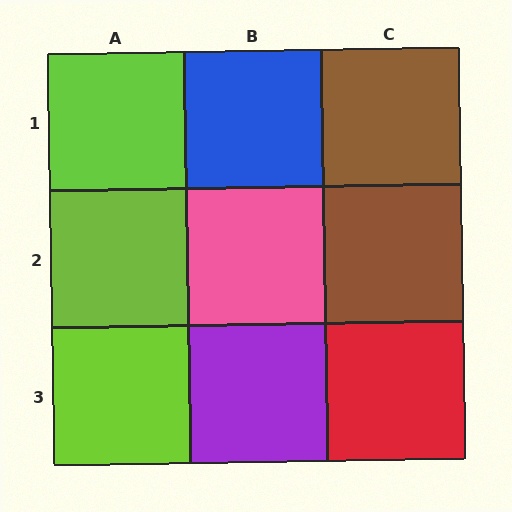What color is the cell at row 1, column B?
Blue.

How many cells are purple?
1 cell is purple.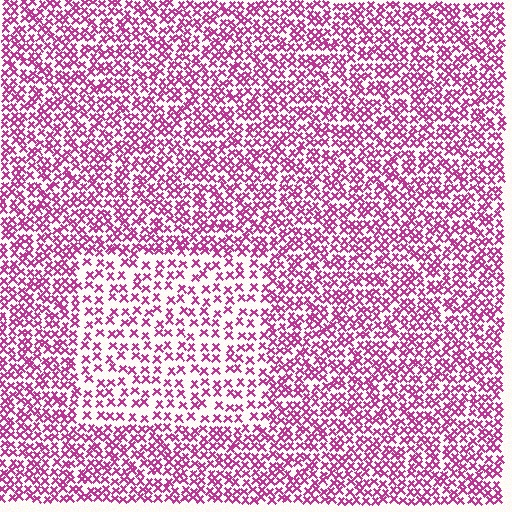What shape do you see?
I see a rectangle.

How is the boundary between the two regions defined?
The boundary is defined by a change in element density (approximately 1.8x ratio). All elements are the same color, size, and shape.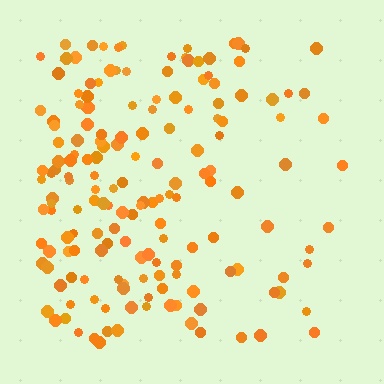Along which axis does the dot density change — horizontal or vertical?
Horizontal.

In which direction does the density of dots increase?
From right to left, with the left side densest.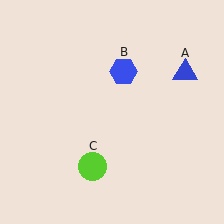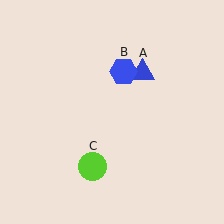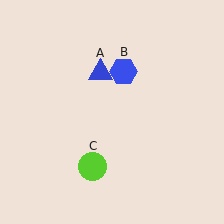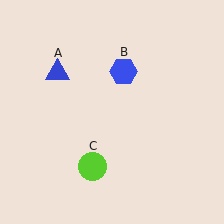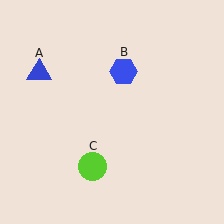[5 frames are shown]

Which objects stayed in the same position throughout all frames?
Blue hexagon (object B) and lime circle (object C) remained stationary.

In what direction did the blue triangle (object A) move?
The blue triangle (object A) moved left.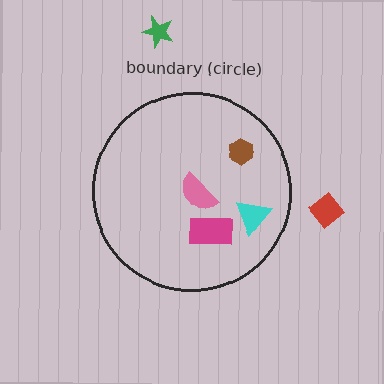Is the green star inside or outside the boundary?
Outside.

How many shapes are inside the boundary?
4 inside, 2 outside.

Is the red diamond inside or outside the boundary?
Outside.